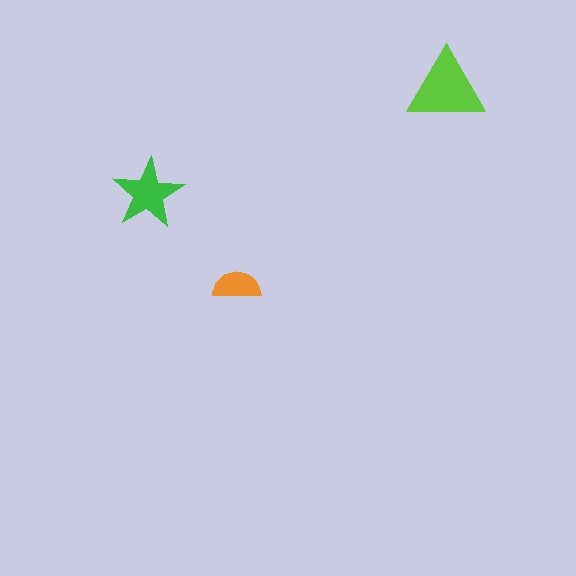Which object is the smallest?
The orange semicircle.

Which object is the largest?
The lime triangle.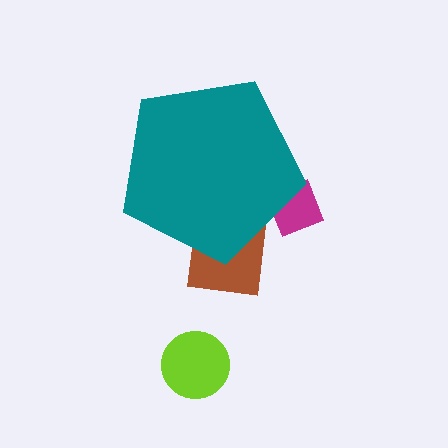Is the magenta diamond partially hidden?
Yes, the magenta diamond is partially hidden behind the teal pentagon.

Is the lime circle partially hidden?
No, the lime circle is fully visible.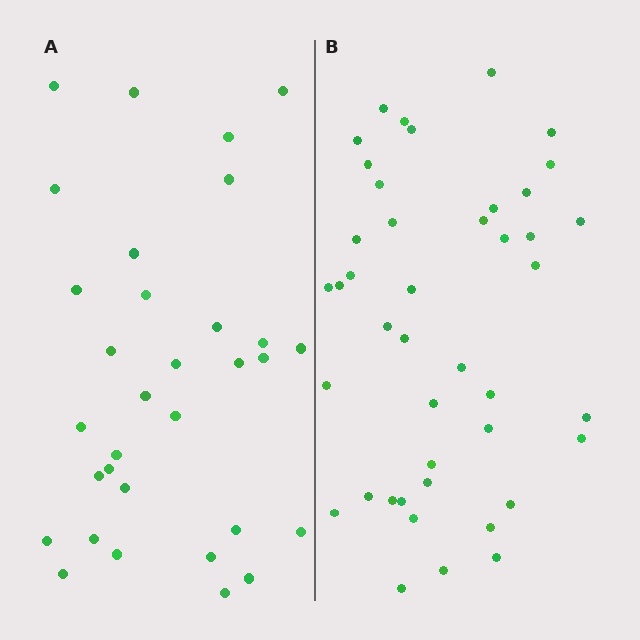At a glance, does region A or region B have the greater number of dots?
Region B (the right region) has more dots.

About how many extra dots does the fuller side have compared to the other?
Region B has roughly 12 or so more dots than region A.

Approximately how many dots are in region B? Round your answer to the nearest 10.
About 40 dots. (The exact count is 43, which rounds to 40.)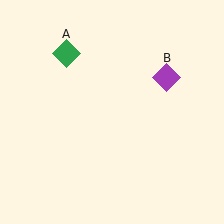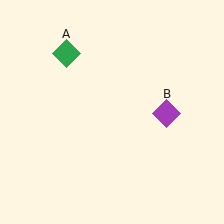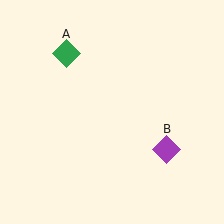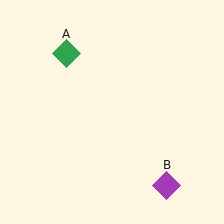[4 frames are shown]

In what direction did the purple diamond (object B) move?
The purple diamond (object B) moved down.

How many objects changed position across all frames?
1 object changed position: purple diamond (object B).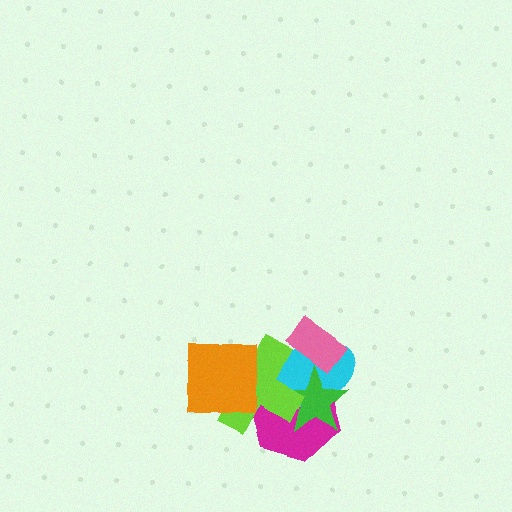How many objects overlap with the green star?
3 objects overlap with the green star.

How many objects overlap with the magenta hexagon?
4 objects overlap with the magenta hexagon.